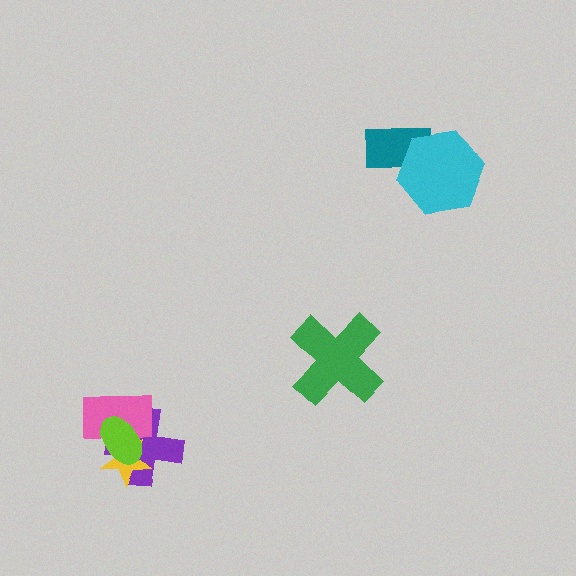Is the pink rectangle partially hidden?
Yes, it is partially covered by another shape.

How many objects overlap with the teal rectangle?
1 object overlaps with the teal rectangle.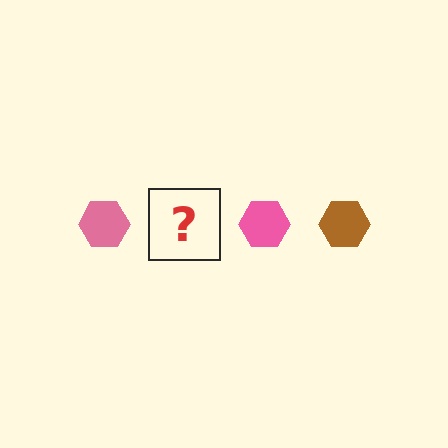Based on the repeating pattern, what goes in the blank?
The blank should be a brown hexagon.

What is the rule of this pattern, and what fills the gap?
The rule is that the pattern cycles through pink, brown hexagons. The gap should be filled with a brown hexagon.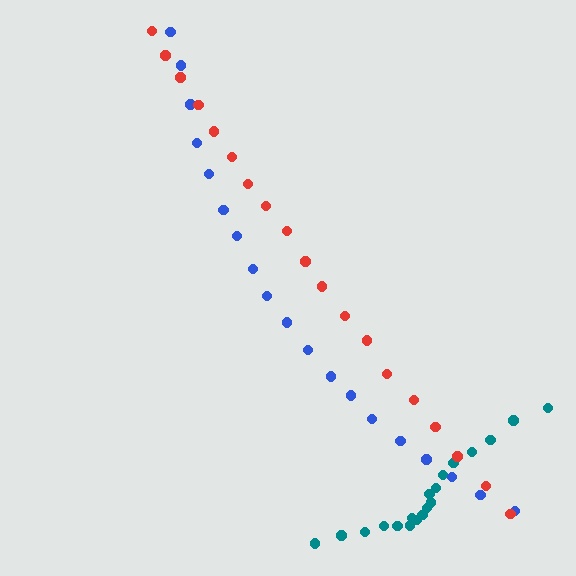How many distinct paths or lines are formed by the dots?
There are 3 distinct paths.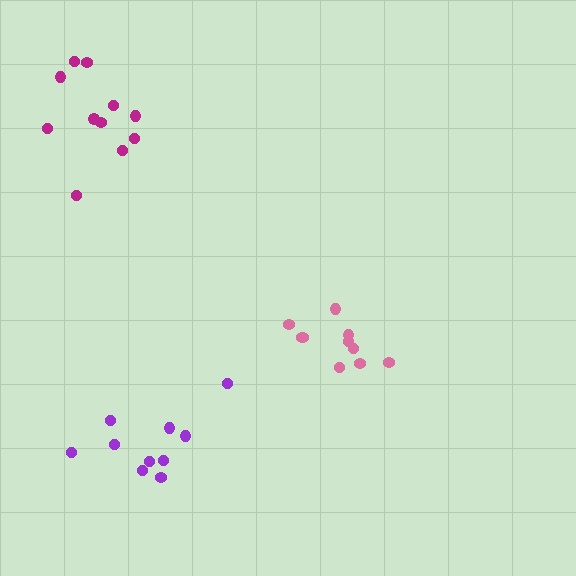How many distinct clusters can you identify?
There are 3 distinct clusters.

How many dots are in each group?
Group 1: 10 dots, Group 2: 10 dots, Group 3: 11 dots (31 total).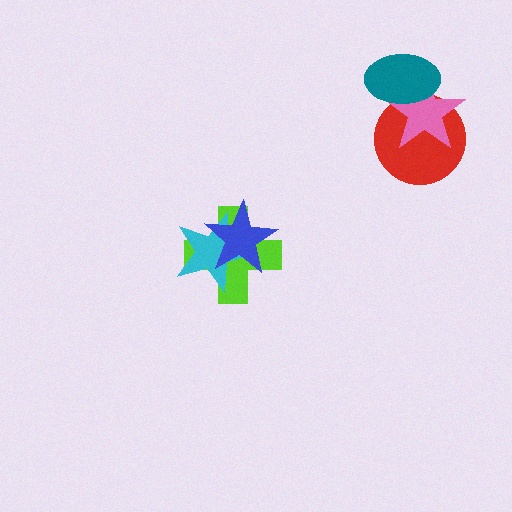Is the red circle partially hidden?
Yes, it is partially covered by another shape.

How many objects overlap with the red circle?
2 objects overlap with the red circle.